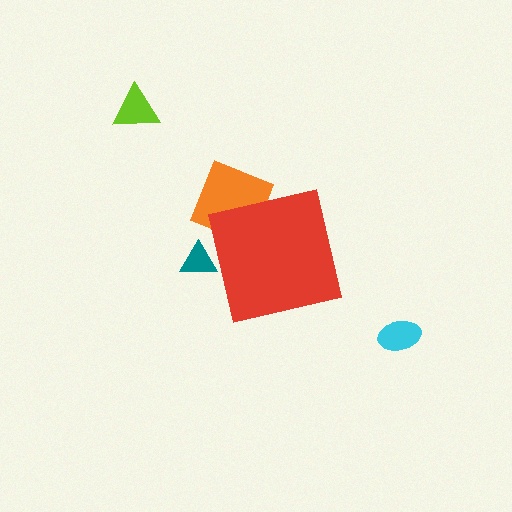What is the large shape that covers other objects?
A red square.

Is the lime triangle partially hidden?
No, the lime triangle is fully visible.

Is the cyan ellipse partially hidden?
No, the cyan ellipse is fully visible.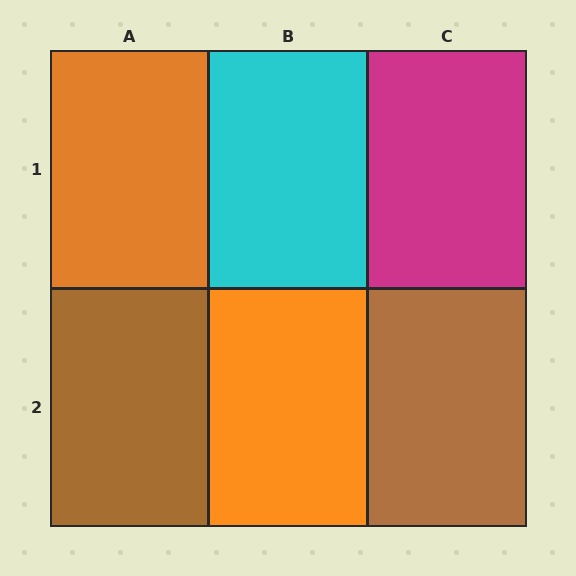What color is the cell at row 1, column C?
Magenta.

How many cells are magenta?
1 cell is magenta.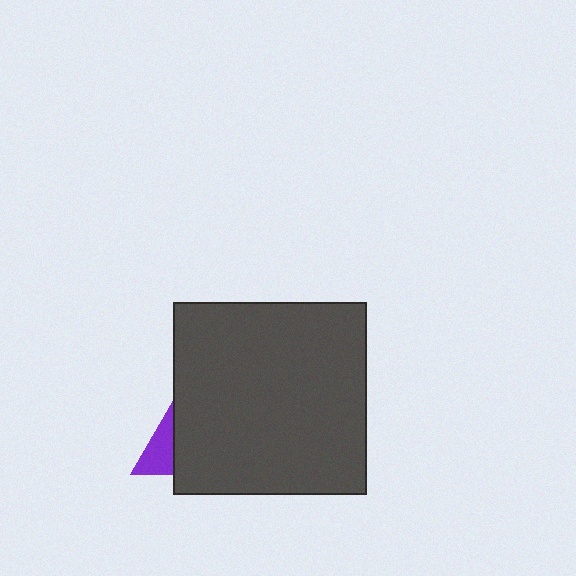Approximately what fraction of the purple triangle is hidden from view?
Roughly 68% of the purple triangle is hidden behind the dark gray square.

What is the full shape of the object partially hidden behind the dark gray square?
The partially hidden object is a purple triangle.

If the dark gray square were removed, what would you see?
You would see the complete purple triangle.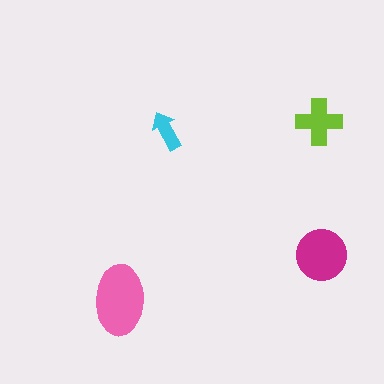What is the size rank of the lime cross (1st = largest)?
3rd.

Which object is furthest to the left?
The pink ellipse is leftmost.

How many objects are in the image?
There are 4 objects in the image.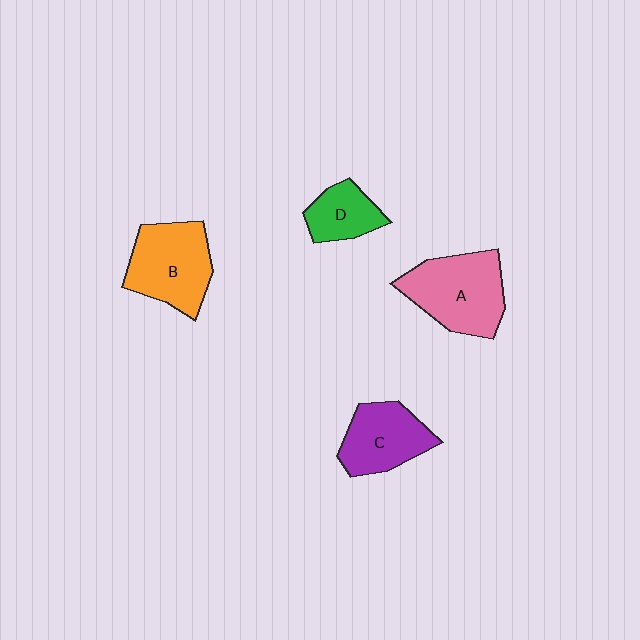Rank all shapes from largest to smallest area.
From largest to smallest: A (pink), B (orange), C (purple), D (green).